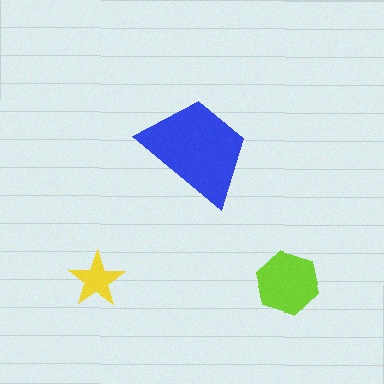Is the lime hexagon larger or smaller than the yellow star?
Larger.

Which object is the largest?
The blue trapezoid.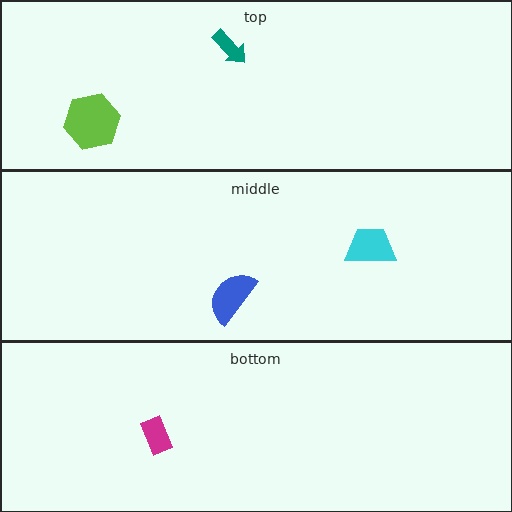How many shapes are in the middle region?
2.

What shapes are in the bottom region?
The magenta rectangle.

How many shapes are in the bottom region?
1.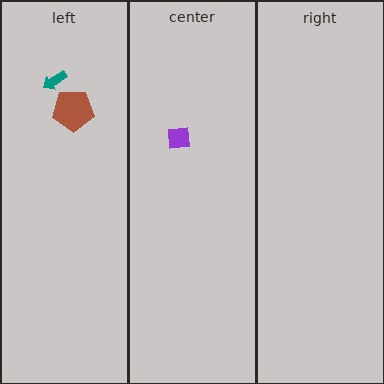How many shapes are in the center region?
1.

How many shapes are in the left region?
2.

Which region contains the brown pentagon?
The left region.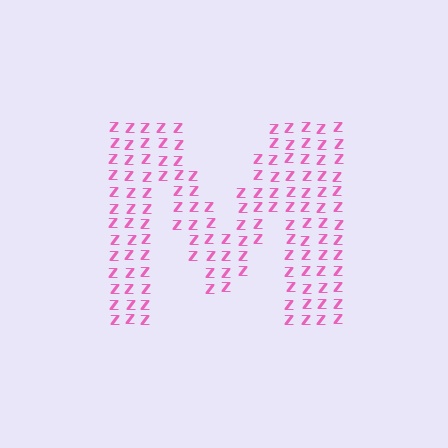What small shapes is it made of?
It is made of small letter Z's.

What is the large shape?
The large shape is the letter M.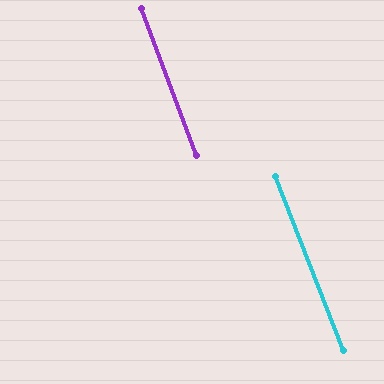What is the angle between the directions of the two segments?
Approximately 1 degree.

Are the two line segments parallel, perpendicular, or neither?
Parallel — their directions differ by only 0.7°.